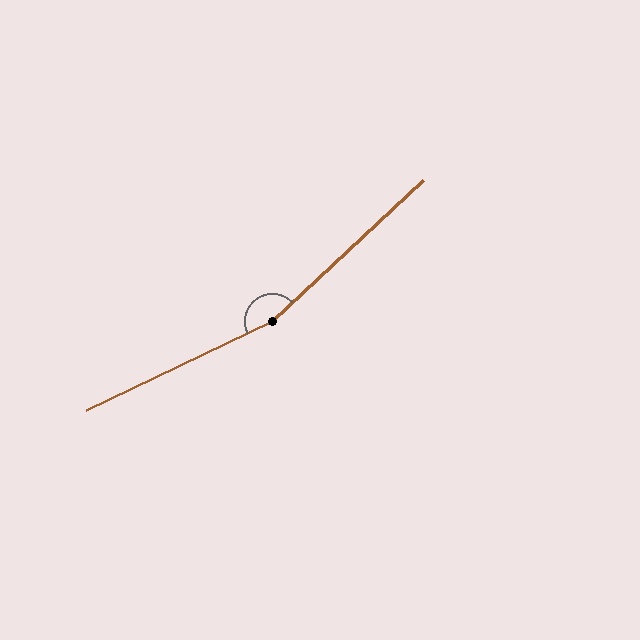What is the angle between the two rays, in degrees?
Approximately 163 degrees.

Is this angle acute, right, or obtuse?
It is obtuse.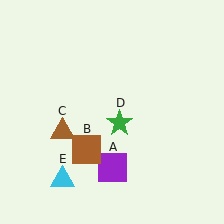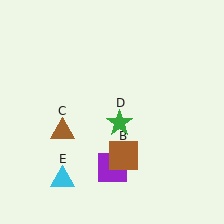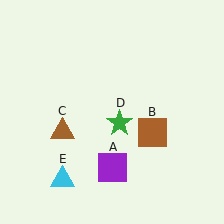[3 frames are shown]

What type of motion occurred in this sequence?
The brown square (object B) rotated counterclockwise around the center of the scene.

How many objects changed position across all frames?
1 object changed position: brown square (object B).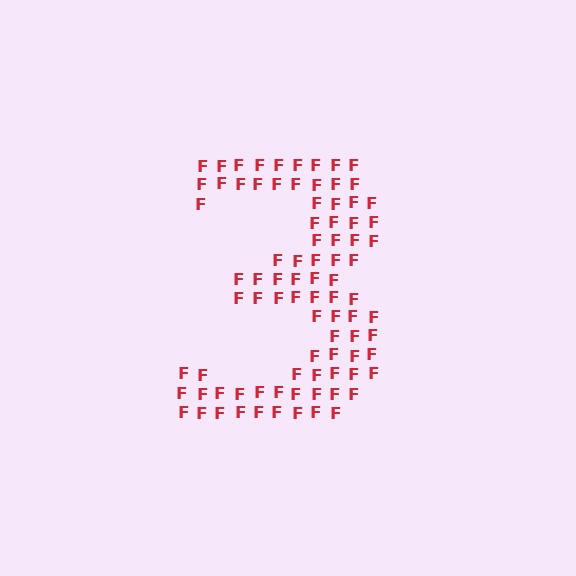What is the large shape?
The large shape is the digit 3.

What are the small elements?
The small elements are letter F's.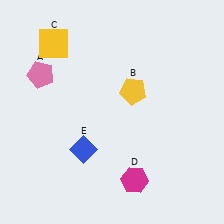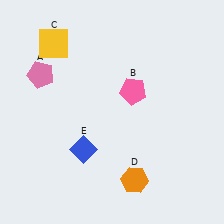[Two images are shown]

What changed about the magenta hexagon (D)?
In Image 1, D is magenta. In Image 2, it changed to orange.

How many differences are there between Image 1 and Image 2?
There are 2 differences between the two images.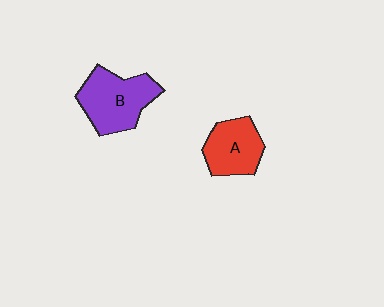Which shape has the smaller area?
Shape A (red).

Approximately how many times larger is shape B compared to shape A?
Approximately 1.3 times.